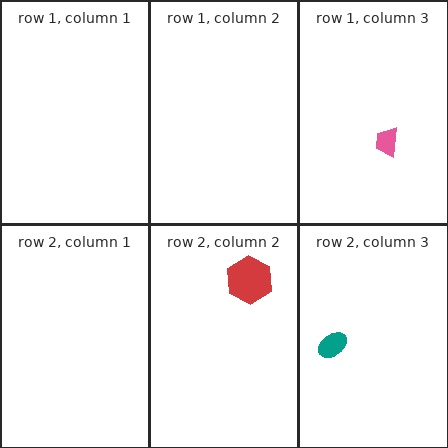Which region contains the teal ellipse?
The row 2, column 3 region.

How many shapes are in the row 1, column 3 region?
1.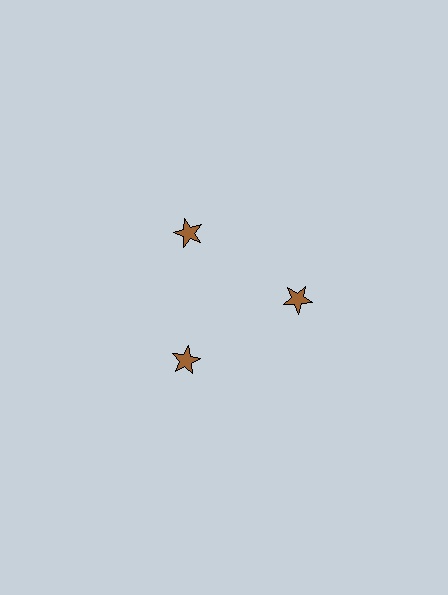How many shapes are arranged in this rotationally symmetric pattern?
There are 3 shapes, arranged in 3 groups of 1.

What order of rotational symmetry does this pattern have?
This pattern has 3-fold rotational symmetry.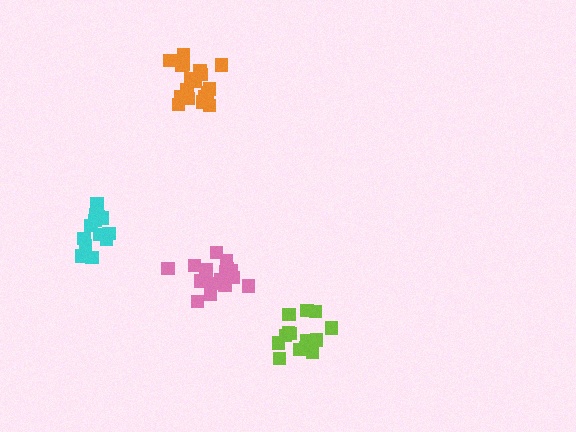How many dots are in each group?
Group 1: 16 dots, Group 2: 14 dots, Group 3: 15 dots, Group 4: 18 dots (63 total).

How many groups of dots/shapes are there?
There are 4 groups.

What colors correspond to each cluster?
The clusters are colored: pink, lime, cyan, orange.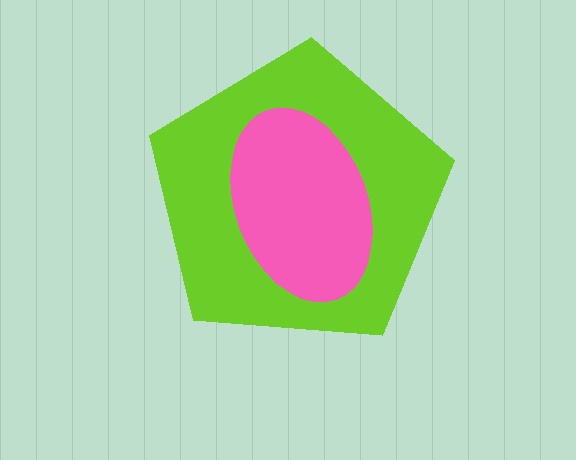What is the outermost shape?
The lime pentagon.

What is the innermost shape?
The pink ellipse.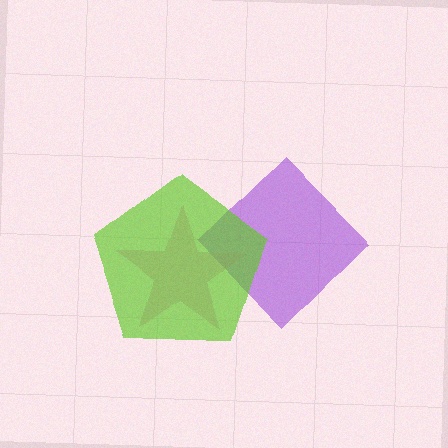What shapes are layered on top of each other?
The layered shapes are: a purple diamond, a pink star, a lime pentagon.